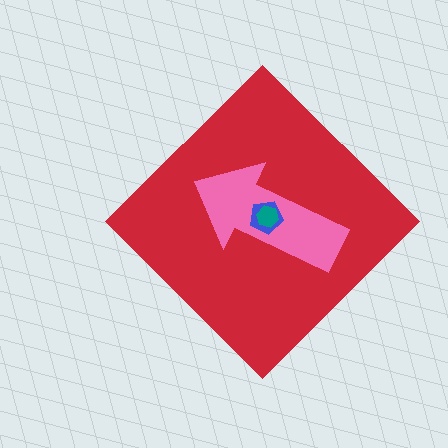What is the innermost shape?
The teal hexagon.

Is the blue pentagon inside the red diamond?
Yes.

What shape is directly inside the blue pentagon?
The teal hexagon.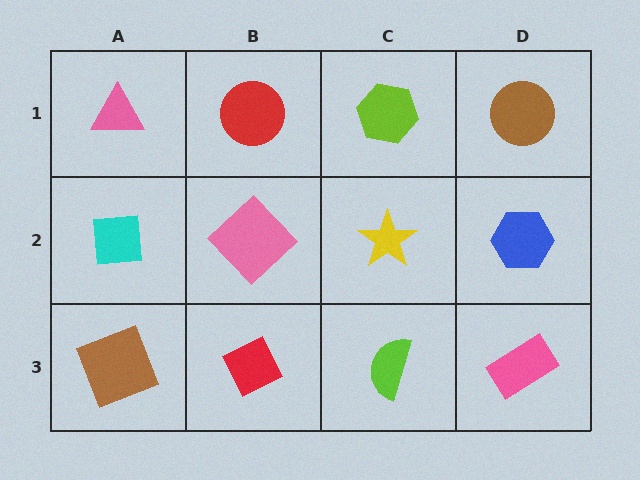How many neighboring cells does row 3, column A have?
2.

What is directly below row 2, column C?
A lime semicircle.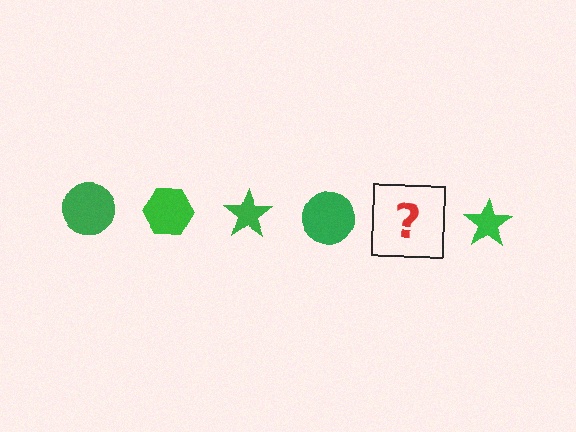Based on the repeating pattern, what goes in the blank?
The blank should be a green hexagon.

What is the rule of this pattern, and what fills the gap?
The rule is that the pattern cycles through circle, hexagon, star shapes in green. The gap should be filled with a green hexagon.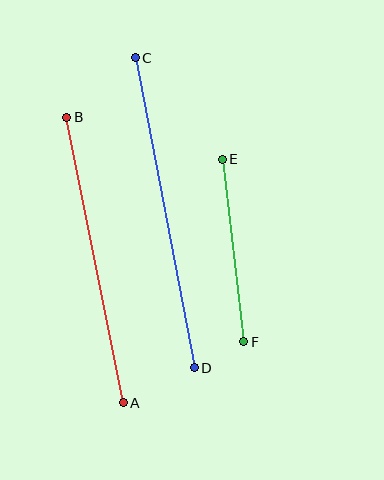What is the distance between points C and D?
The distance is approximately 316 pixels.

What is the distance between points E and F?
The distance is approximately 184 pixels.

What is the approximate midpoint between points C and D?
The midpoint is at approximately (165, 213) pixels.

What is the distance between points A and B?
The distance is approximately 291 pixels.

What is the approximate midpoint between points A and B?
The midpoint is at approximately (95, 260) pixels.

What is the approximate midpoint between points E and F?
The midpoint is at approximately (233, 251) pixels.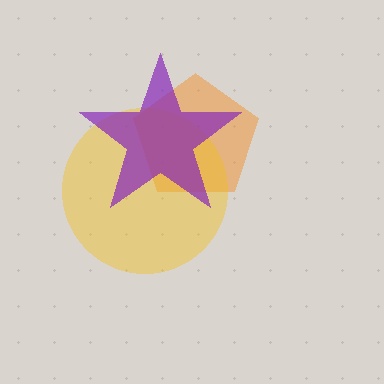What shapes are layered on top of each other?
The layered shapes are: an orange pentagon, a yellow circle, a purple star.